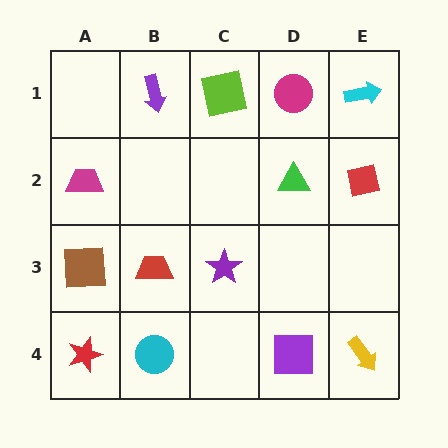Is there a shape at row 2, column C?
No, that cell is empty.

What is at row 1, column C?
A lime square.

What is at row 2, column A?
A magenta trapezoid.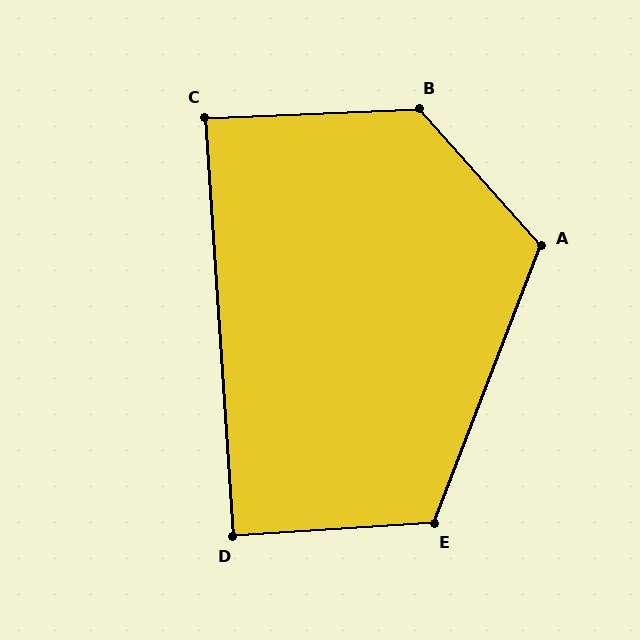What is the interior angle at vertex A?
Approximately 117 degrees (obtuse).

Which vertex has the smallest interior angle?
C, at approximately 88 degrees.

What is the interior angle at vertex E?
Approximately 115 degrees (obtuse).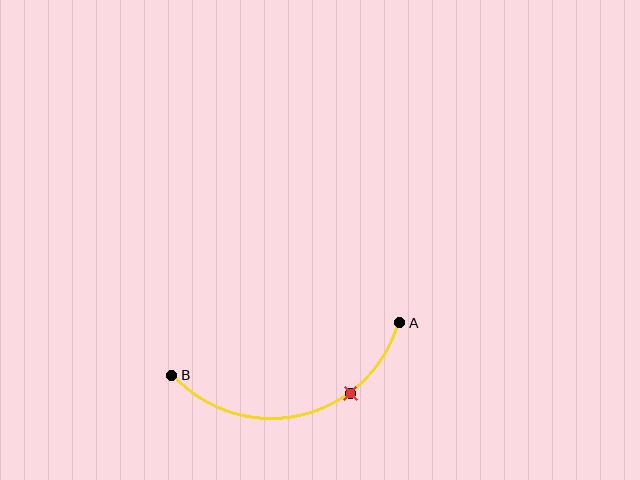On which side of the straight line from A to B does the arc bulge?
The arc bulges below the straight line connecting A and B.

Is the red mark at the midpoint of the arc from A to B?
No. The red mark lies on the arc but is closer to endpoint A. The arc midpoint would be at the point on the curve equidistant along the arc from both A and B.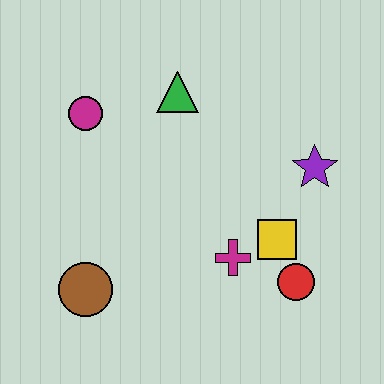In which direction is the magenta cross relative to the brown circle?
The magenta cross is to the right of the brown circle.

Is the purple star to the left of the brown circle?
No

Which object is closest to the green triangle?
The magenta circle is closest to the green triangle.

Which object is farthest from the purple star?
The brown circle is farthest from the purple star.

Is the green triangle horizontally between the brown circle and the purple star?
Yes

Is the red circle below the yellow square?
Yes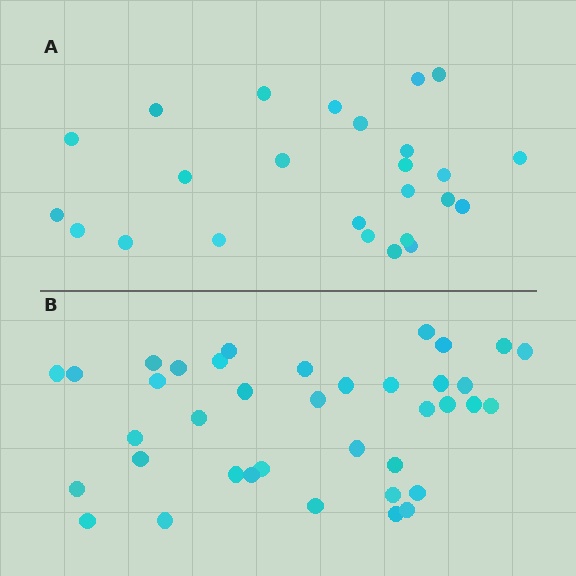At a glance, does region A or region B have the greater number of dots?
Region B (the bottom region) has more dots.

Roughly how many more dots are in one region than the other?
Region B has approximately 15 more dots than region A.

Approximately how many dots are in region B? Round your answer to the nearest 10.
About 40 dots. (The exact count is 38, which rounds to 40.)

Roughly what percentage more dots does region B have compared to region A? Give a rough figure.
About 50% more.